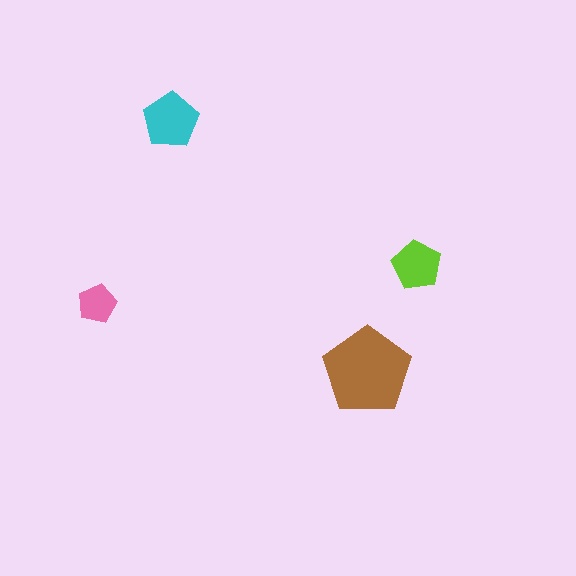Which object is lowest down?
The brown pentagon is bottommost.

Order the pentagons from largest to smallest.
the brown one, the cyan one, the lime one, the pink one.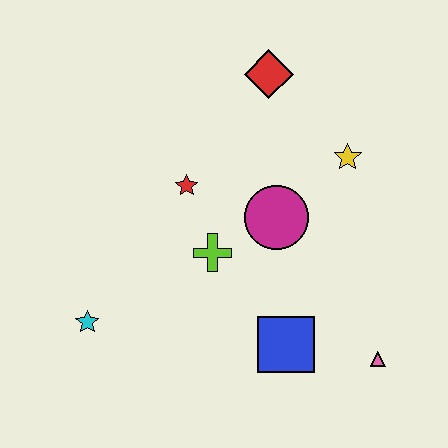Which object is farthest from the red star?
The pink triangle is farthest from the red star.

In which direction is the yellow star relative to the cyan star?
The yellow star is to the right of the cyan star.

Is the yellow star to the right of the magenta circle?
Yes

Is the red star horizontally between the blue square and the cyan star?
Yes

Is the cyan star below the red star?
Yes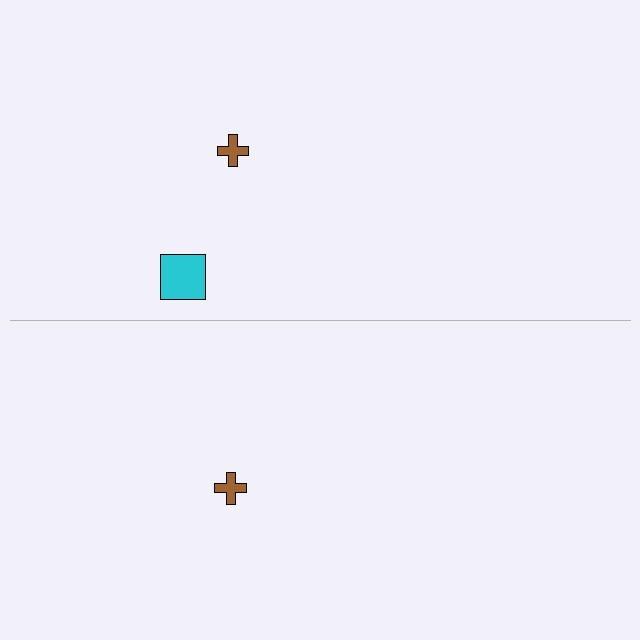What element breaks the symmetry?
A cyan square is missing from the bottom side.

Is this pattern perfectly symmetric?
No, the pattern is not perfectly symmetric. A cyan square is missing from the bottom side.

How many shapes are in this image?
There are 3 shapes in this image.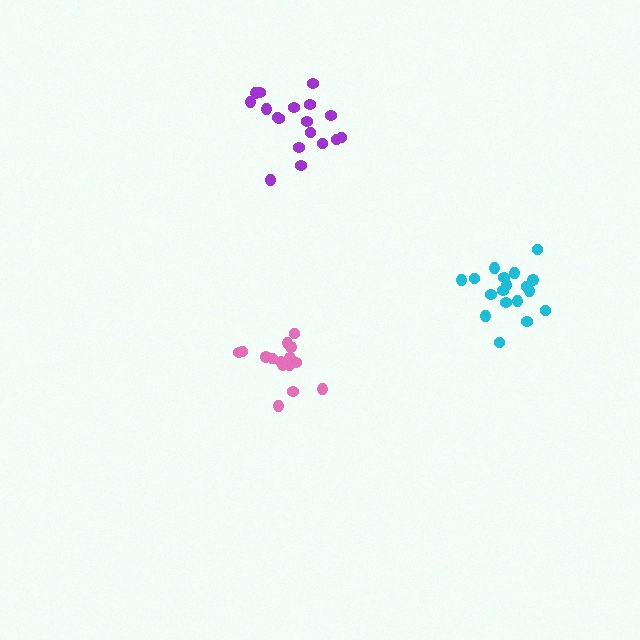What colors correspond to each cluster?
The clusters are colored: pink, purple, cyan.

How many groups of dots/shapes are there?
There are 3 groups.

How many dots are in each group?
Group 1: 15 dots, Group 2: 18 dots, Group 3: 18 dots (51 total).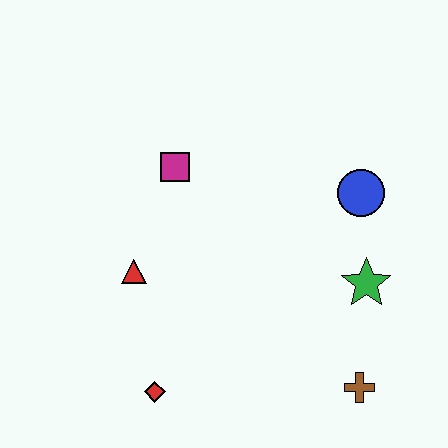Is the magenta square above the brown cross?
Yes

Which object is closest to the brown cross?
The green star is closest to the brown cross.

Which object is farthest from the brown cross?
The magenta square is farthest from the brown cross.